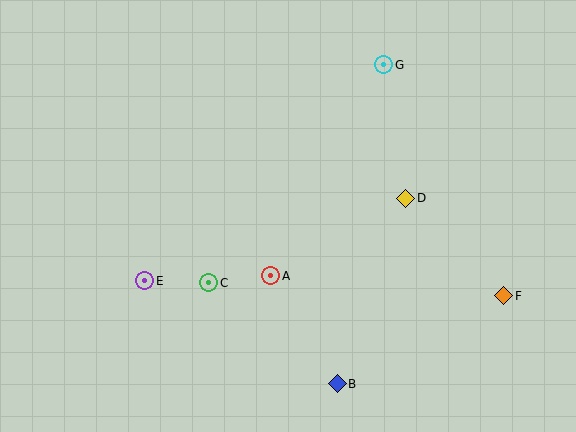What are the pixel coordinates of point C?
Point C is at (209, 283).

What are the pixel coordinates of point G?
Point G is at (384, 65).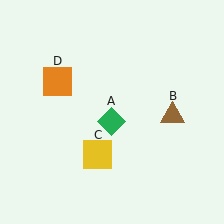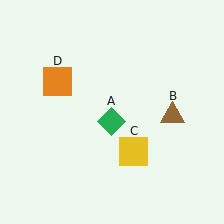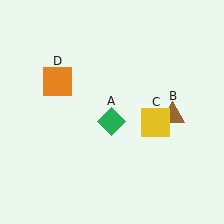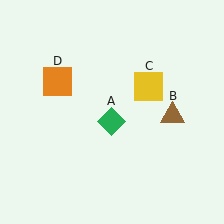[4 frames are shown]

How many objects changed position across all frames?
1 object changed position: yellow square (object C).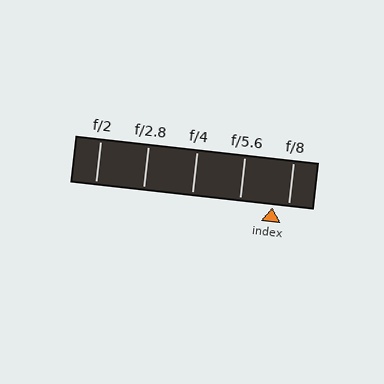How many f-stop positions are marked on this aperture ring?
There are 5 f-stop positions marked.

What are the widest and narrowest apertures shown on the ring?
The widest aperture shown is f/2 and the narrowest is f/8.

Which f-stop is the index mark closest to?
The index mark is closest to f/8.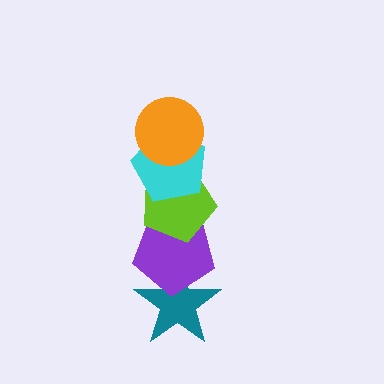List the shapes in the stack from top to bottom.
From top to bottom: the orange circle, the cyan pentagon, the lime pentagon, the purple pentagon, the teal star.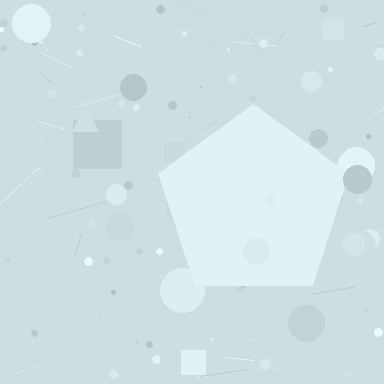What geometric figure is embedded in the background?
A pentagon is embedded in the background.